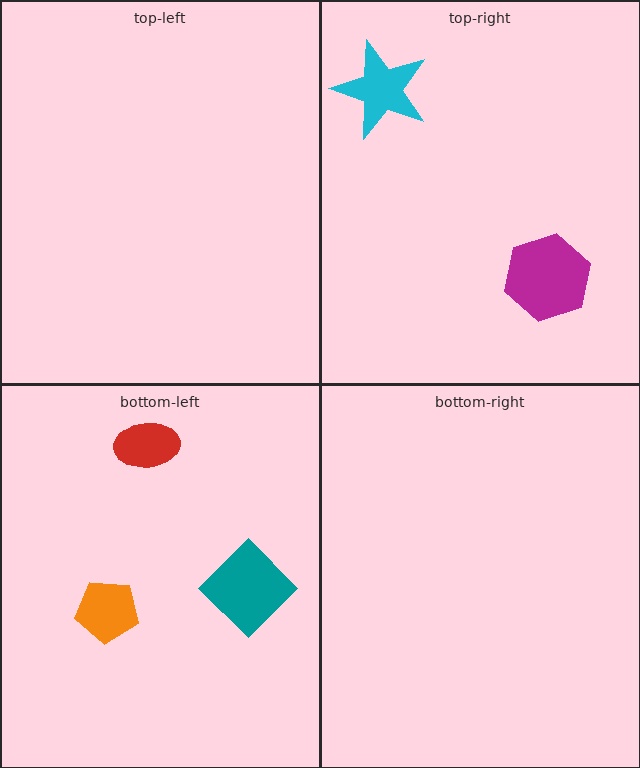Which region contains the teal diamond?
The bottom-left region.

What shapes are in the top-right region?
The cyan star, the magenta hexagon.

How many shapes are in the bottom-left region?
3.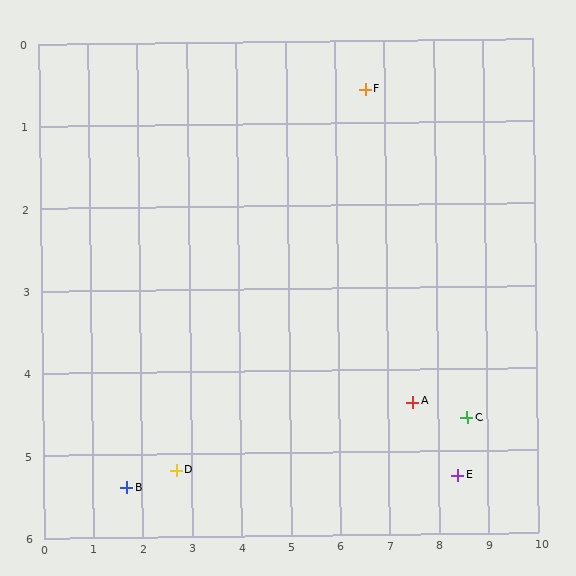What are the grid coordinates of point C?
Point C is at approximately (8.6, 4.6).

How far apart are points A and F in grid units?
Points A and F are about 3.9 grid units apart.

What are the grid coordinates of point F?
Point F is at approximately (6.6, 0.6).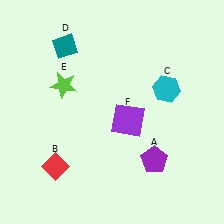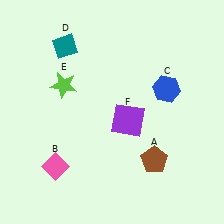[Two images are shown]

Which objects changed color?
A changed from purple to brown. B changed from red to pink. C changed from cyan to blue.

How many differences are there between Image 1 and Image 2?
There are 3 differences between the two images.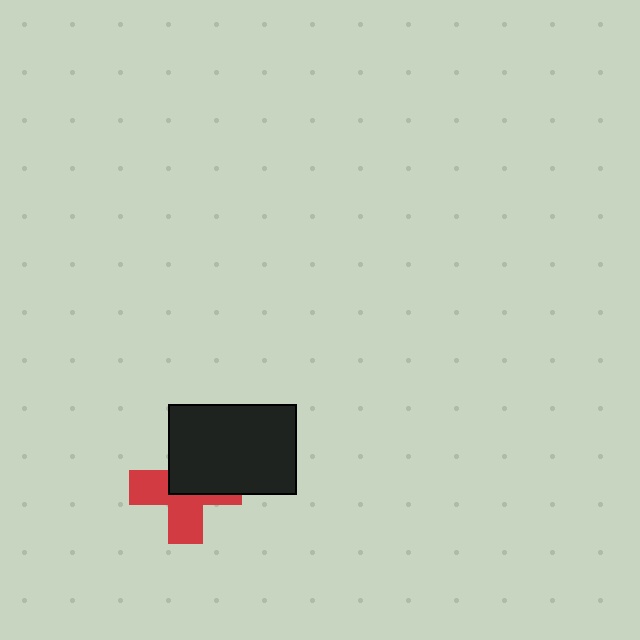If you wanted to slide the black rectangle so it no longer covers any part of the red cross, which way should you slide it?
Slide it toward the upper-right — that is the most direct way to separate the two shapes.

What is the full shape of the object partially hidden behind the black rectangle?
The partially hidden object is a red cross.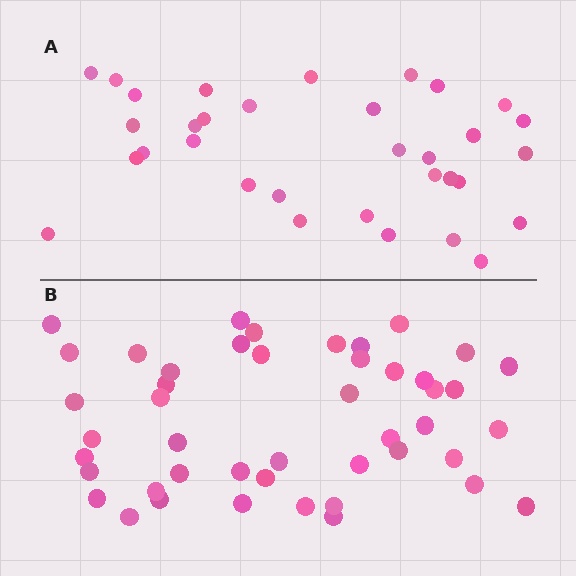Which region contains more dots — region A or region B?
Region B (the bottom region) has more dots.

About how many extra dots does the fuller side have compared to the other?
Region B has approximately 15 more dots than region A.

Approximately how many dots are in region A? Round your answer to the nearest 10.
About 30 dots. (The exact count is 33, which rounds to 30.)